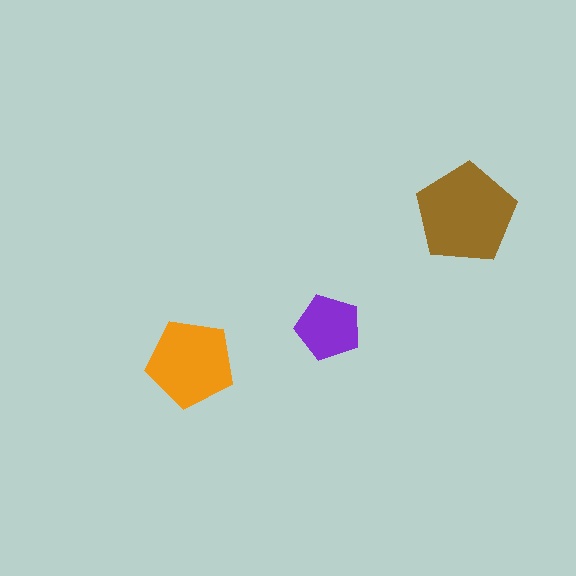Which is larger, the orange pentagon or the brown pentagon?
The brown one.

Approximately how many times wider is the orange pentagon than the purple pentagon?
About 1.5 times wider.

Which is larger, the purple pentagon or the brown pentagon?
The brown one.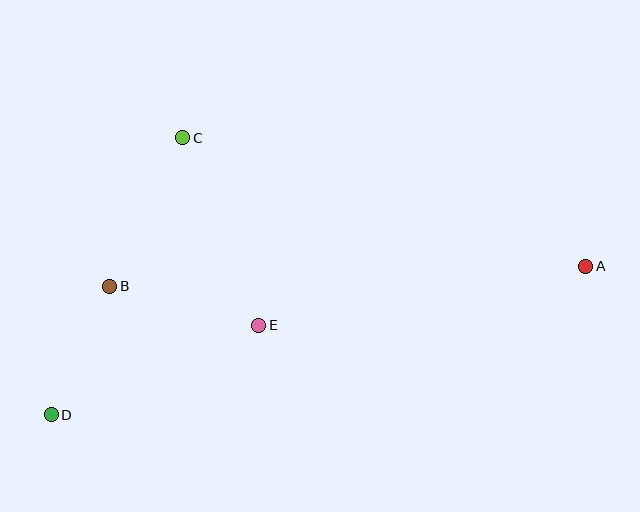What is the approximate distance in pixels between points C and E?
The distance between C and E is approximately 202 pixels.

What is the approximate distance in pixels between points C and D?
The distance between C and D is approximately 307 pixels.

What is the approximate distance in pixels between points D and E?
The distance between D and E is approximately 226 pixels.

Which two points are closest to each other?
Points B and D are closest to each other.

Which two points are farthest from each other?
Points A and D are farthest from each other.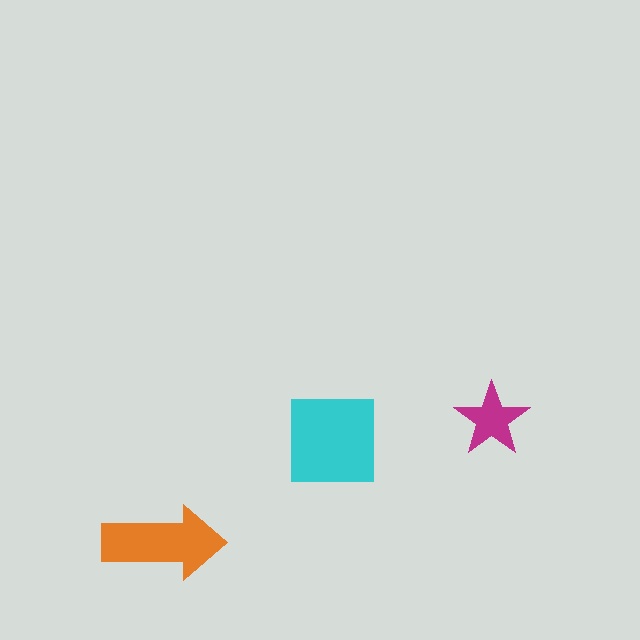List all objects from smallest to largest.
The magenta star, the orange arrow, the cyan square.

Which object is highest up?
The magenta star is topmost.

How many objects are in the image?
There are 3 objects in the image.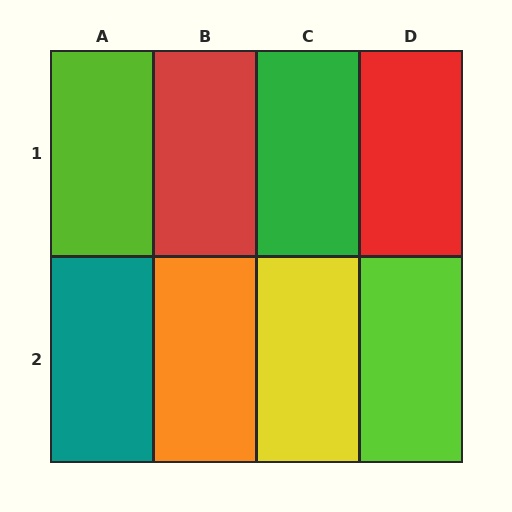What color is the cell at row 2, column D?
Lime.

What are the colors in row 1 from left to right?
Lime, red, green, red.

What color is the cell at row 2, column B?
Orange.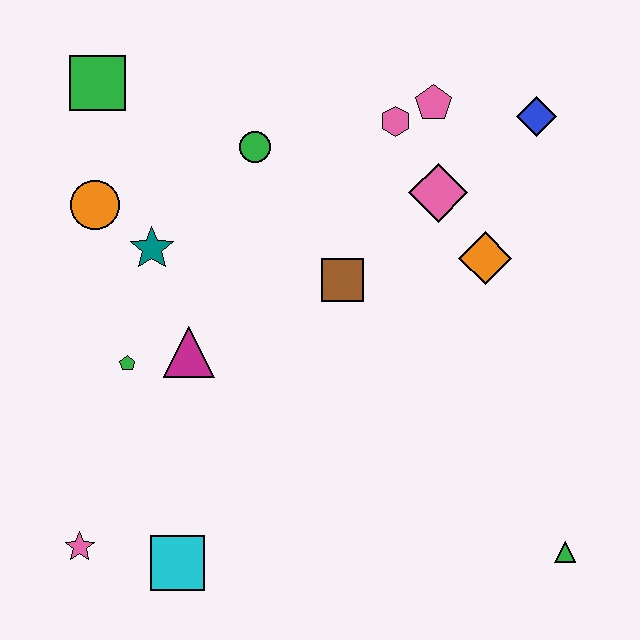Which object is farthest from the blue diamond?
The pink star is farthest from the blue diamond.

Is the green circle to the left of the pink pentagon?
Yes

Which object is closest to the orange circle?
The teal star is closest to the orange circle.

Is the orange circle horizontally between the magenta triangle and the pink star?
Yes